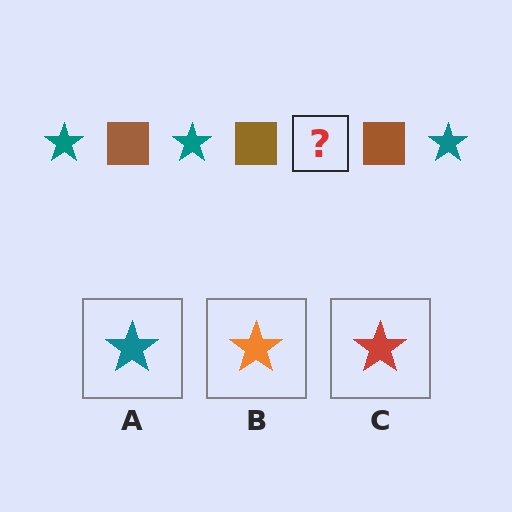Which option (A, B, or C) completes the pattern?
A.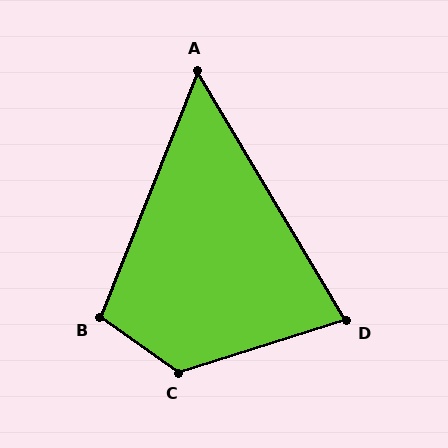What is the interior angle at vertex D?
Approximately 77 degrees (acute).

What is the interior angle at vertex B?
Approximately 103 degrees (obtuse).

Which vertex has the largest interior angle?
C, at approximately 127 degrees.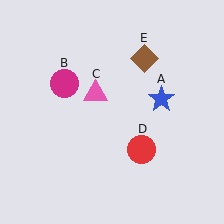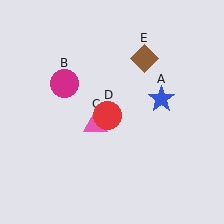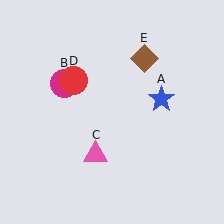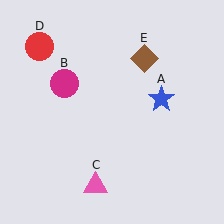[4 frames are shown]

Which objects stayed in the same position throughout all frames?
Blue star (object A) and magenta circle (object B) and brown diamond (object E) remained stationary.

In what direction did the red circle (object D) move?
The red circle (object D) moved up and to the left.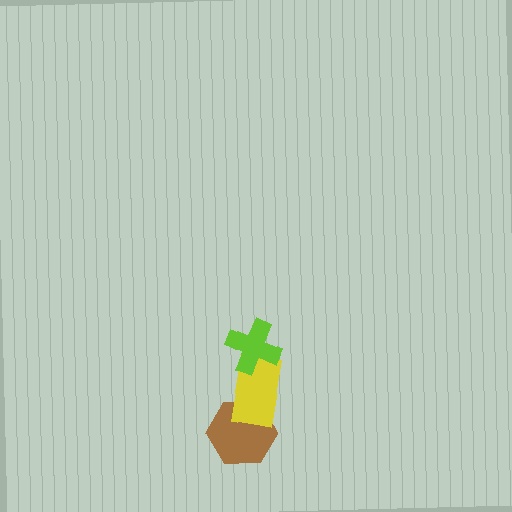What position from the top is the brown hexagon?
The brown hexagon is 3rd from the top.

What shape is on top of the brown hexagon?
The yellow rectangle is on top of the brown hexagon.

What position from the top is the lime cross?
The lime cross is 1st from the top.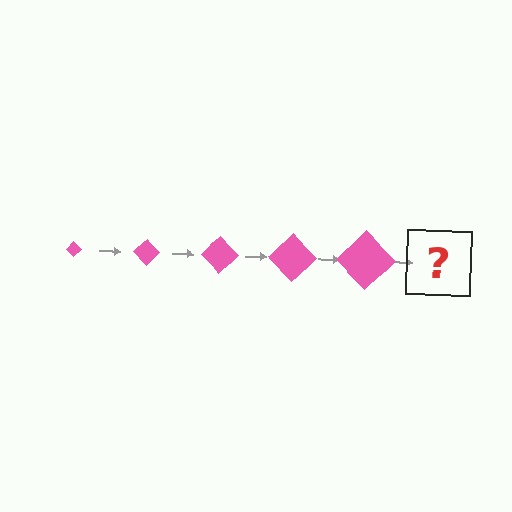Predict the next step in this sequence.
The next step is a pink diamond, larger than the previous one.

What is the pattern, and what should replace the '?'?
The pattern is that the diamond gets progressively larger each step. The '?' should be a pink diamond, larger than the previous one.